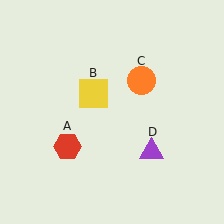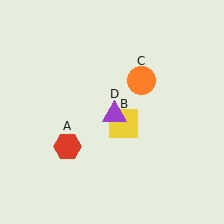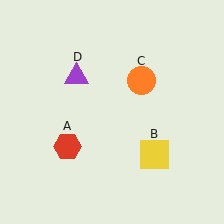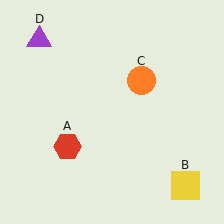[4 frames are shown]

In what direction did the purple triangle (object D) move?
The purple triangle (object D) moved up and to the left.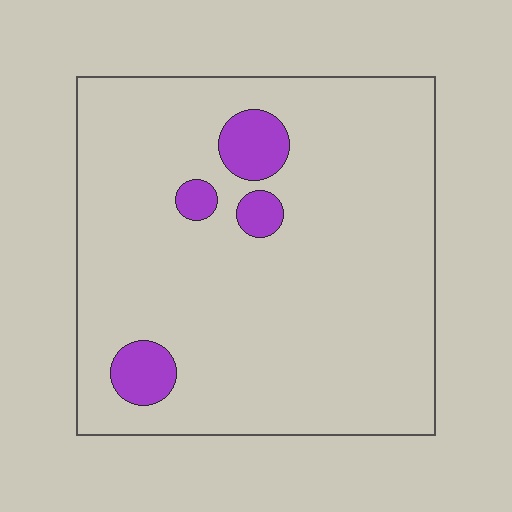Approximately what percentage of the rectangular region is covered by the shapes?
Approximately 10%.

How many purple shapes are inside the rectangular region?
4.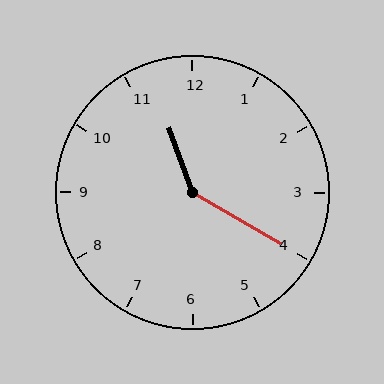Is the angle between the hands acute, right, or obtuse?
It is obtuse.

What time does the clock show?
11:20.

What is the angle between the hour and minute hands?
Approximately 140 degrees.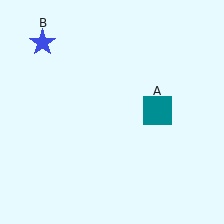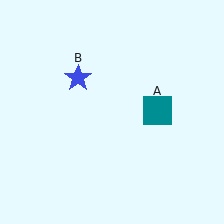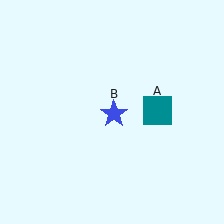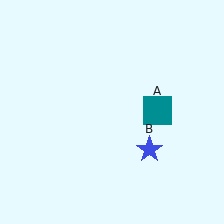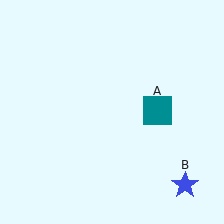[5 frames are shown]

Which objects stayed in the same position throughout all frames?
Teal square (object A) remained stationary.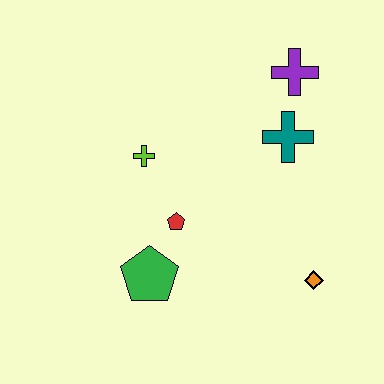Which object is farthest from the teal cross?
The green pentagon is farthest from the teal cross.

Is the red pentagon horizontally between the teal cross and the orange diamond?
No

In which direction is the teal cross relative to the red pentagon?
The teal cross is to the right of the red pentagon.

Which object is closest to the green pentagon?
The red pentagon is closest to the green pentagon.